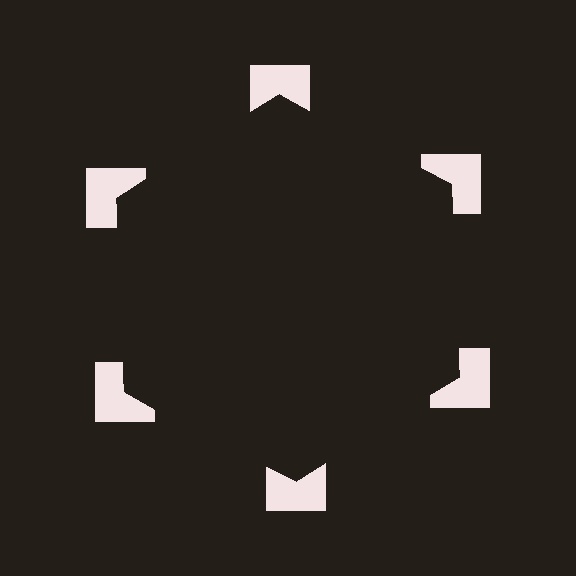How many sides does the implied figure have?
6 sides.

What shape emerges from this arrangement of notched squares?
An illusory hexagon — its edges are inferred from the aligned wedge cuts in the notched squares, not physically drawn.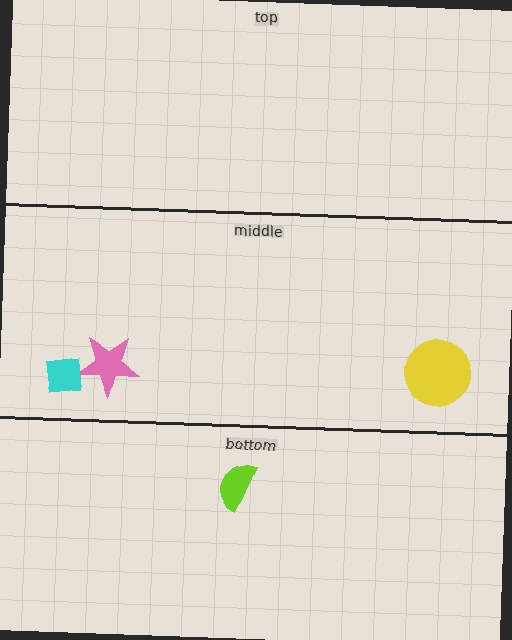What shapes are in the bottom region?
The lime semicircle.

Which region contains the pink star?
The middle region.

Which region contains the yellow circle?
The middle region.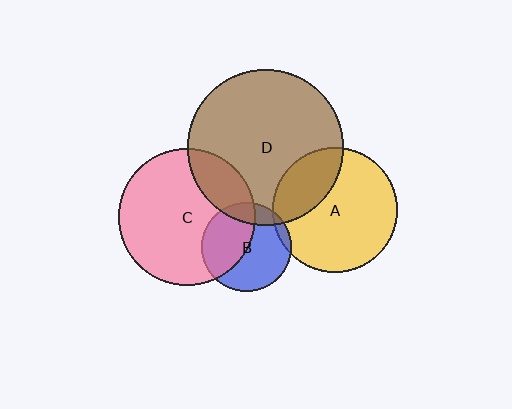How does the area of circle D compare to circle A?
Approximately 1.6 times.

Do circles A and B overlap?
Yes.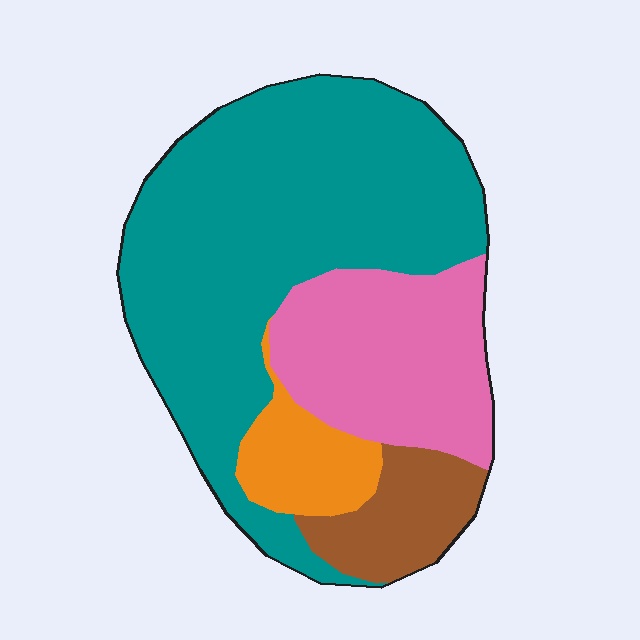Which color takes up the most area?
Teal, at roughly 55%.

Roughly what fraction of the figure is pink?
Pink covers 24% of the figure.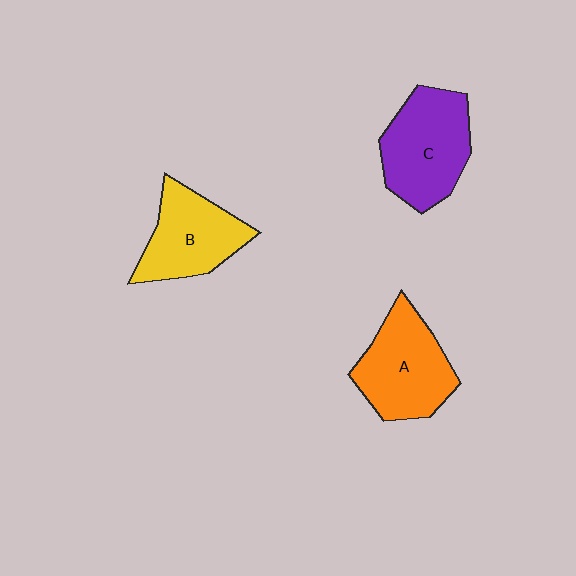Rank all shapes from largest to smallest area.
From largest to smallest: C (purple), A (orange), B (yellow).